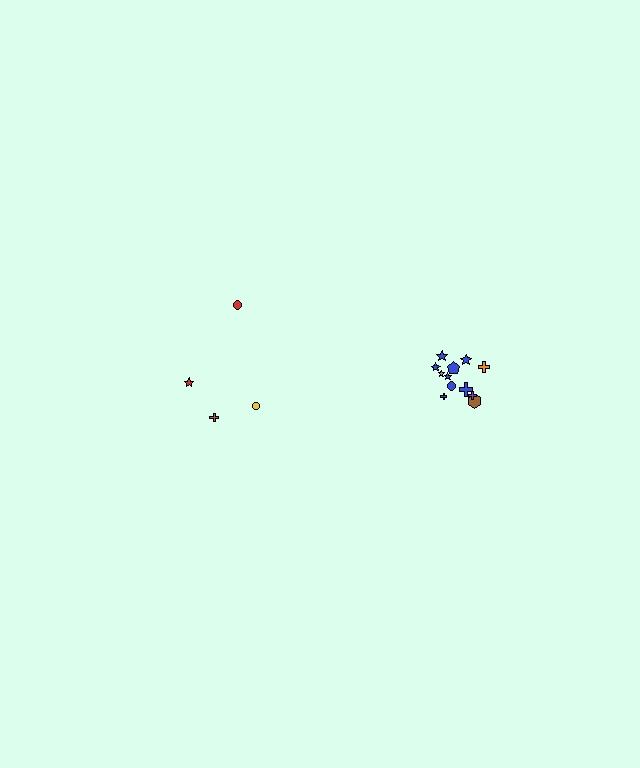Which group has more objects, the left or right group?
The right group.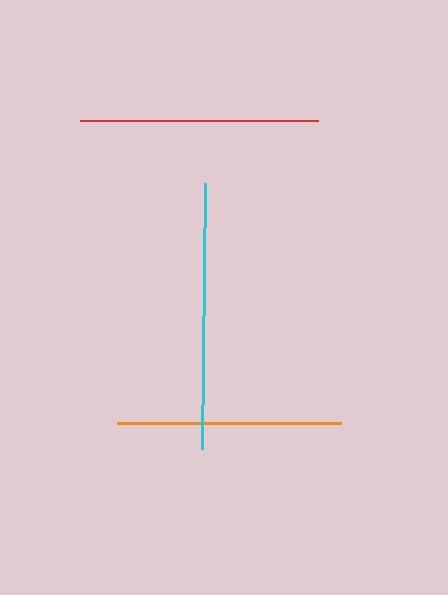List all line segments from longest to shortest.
From longest to shortest: cyan, red, orange.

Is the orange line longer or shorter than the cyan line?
The cyan line is longer than the orange line.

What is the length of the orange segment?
The orange segment is approximately 224 pixels long.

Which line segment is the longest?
The cyan line is the longest at approximately 265 pixels.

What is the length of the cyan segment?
The cyan segment is approximately 265 pixels long.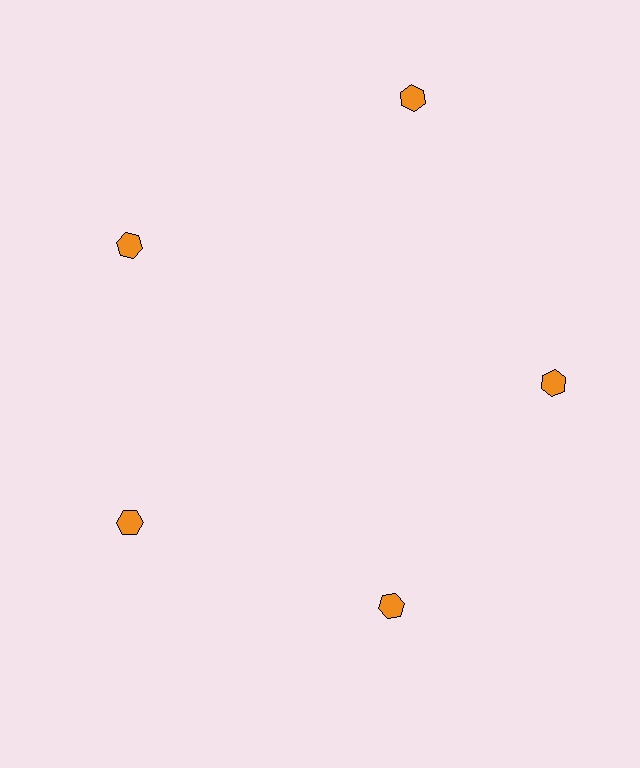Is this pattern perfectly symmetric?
No. The 5 orange hexagons are arranged in a ring, but one element near the 1 o'clock position is pushed outward from the center, breaking the 5-fold rotational symmetry.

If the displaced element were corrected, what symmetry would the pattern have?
It would have 5-fold rotational symmetry — the pattern would map onto itself every 72 degrees.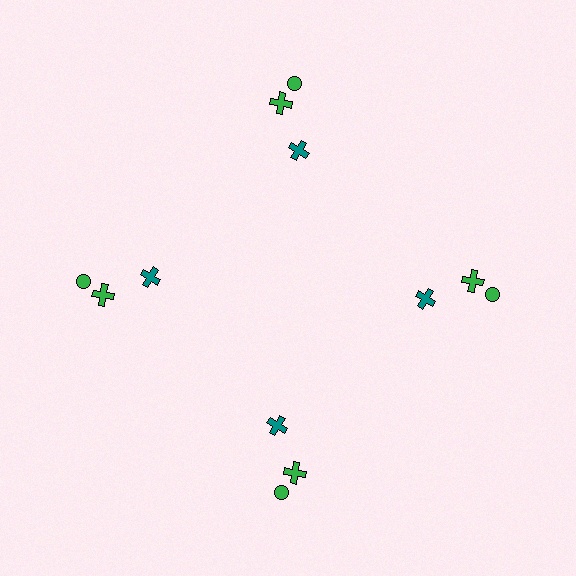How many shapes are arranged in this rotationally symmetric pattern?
There are 12 shapes, arranged in 4 groups of 3.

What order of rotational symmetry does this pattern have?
This pattern has 4-fold rotational symmetry.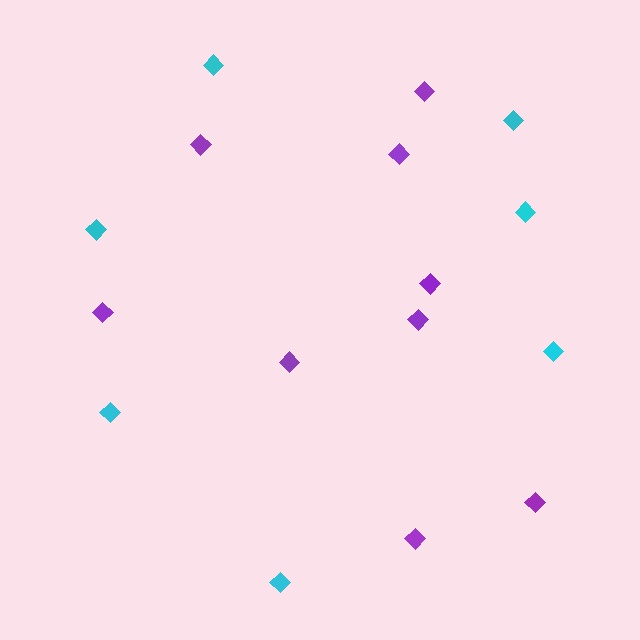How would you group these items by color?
There are 2 groups: one group of purple diamonds (9) and one group of cyan diamonds (7).